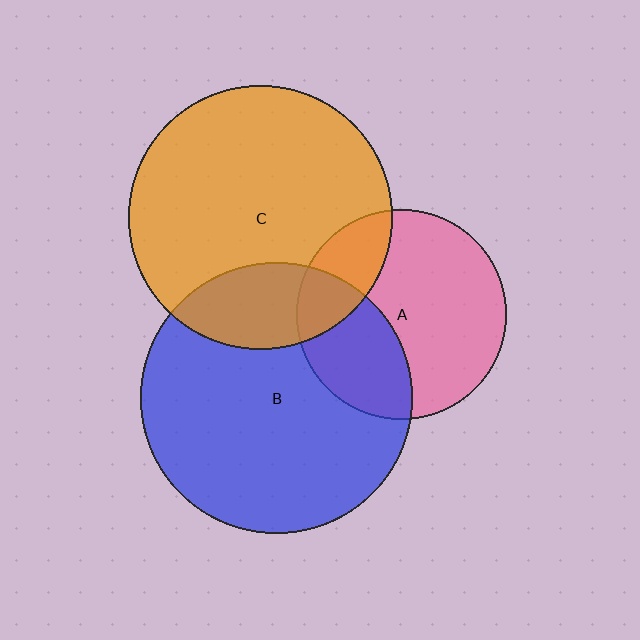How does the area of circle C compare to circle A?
Approximately 1.6 times.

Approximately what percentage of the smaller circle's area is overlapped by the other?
Approximately 35%.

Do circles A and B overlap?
Yes.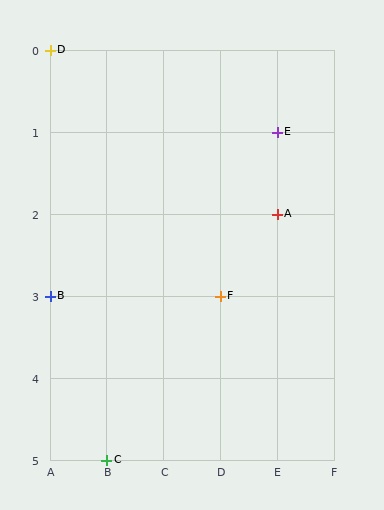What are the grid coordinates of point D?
Point D is at grid coordinates (A, 0).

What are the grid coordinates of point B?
Point B is at grid coordinates (A, 3).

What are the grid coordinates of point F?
Point F is at grid coordinates (D, 3).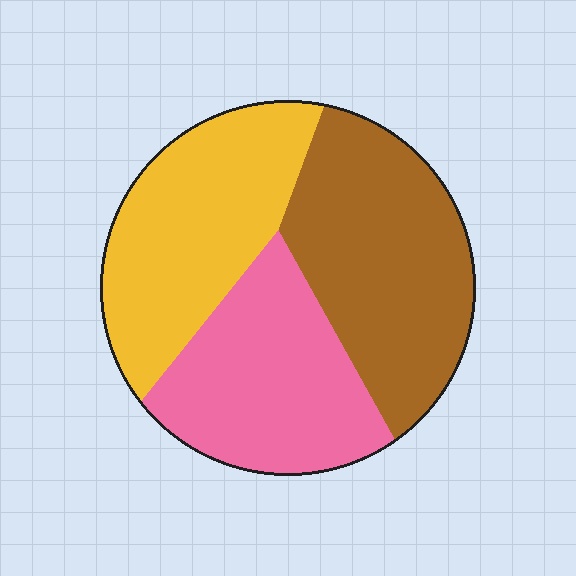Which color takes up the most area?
Brown, at roughly 35%.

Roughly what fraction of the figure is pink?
Pink takes up about one third (1/3) of the figure.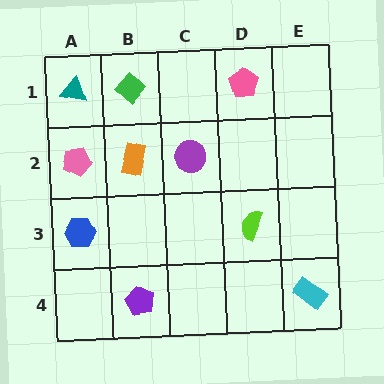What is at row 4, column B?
A purple pentagon.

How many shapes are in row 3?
2 shapes.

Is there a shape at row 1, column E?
No, that cell is empty.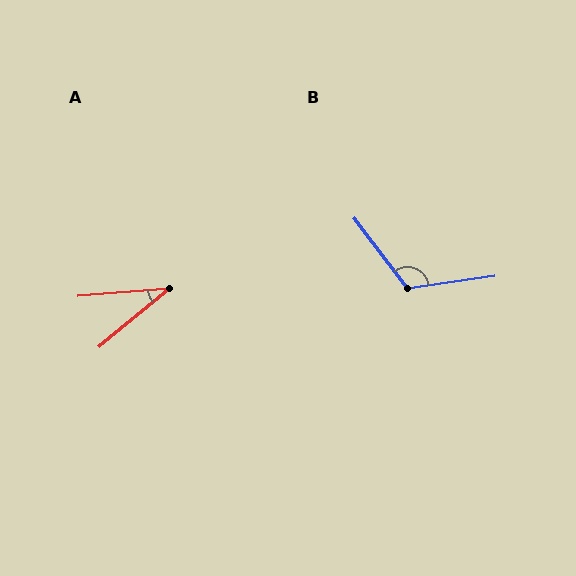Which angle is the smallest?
A, at approximately 34 degrees.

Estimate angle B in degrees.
Approximately 119 degrees.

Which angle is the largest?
B, at approximately 119 degrees.